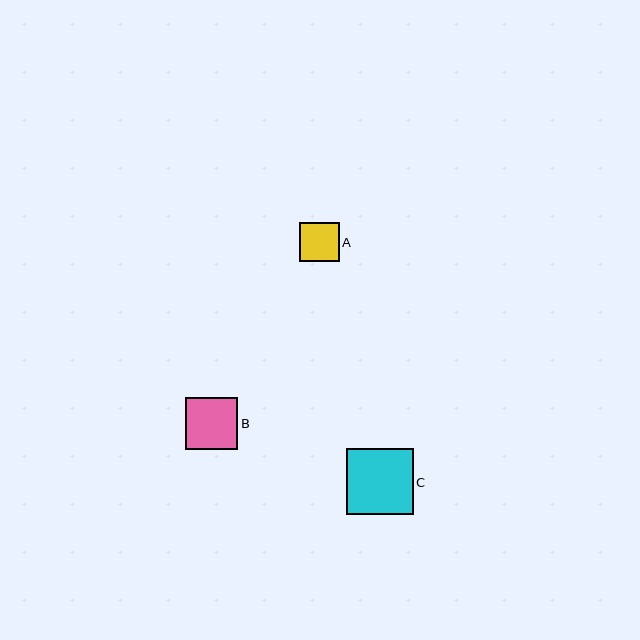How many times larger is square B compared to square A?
Square B is approximately 1.3 times the size of square A.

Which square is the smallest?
Square A is the smallest with a size of approximately 40 pixels.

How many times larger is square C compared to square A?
Square C is approximately 1.7 times the size of square A.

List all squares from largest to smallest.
From largest to smallest: C, B, A.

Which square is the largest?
Square C is the largest with a size of approximately 66 pixels.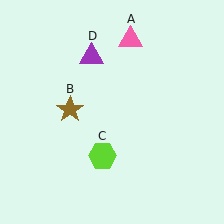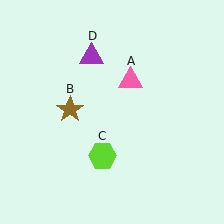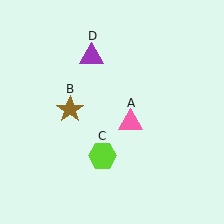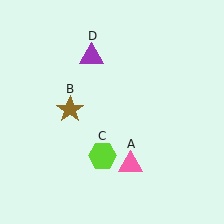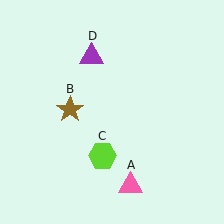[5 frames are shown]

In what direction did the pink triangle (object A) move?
The pink triangle (object A) moved down.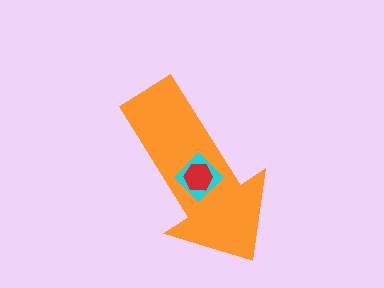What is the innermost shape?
The red hexagon.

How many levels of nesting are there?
3.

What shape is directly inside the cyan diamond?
The red hexagon.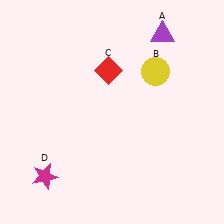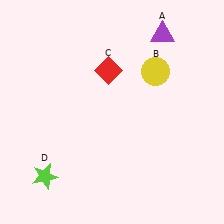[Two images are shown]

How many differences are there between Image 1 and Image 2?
There is 1 difference between the two images.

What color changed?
The star (D) changed from magenta in Image 1 to lime in Image 2.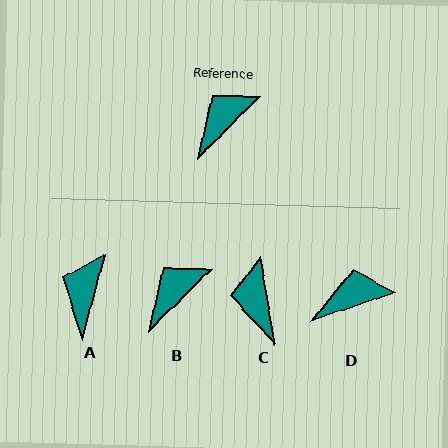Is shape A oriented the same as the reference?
No, it is off by about 30 degrees.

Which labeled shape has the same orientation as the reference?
B.